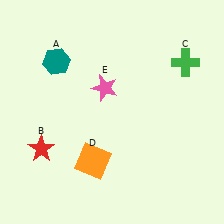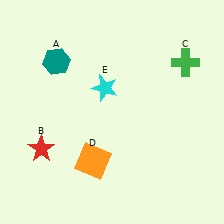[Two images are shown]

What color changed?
The star (E) changed from pink in Image 1 to cyan in Image 2.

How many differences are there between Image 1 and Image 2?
There is 1 difference between the two images.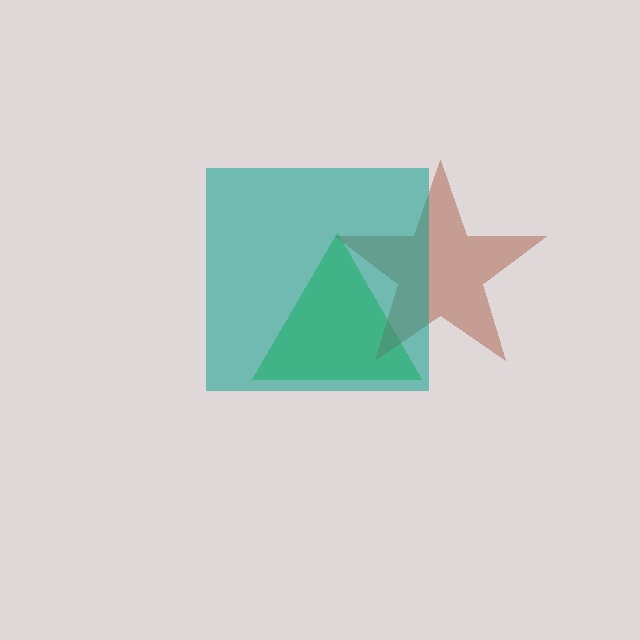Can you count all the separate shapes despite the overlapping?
Yes, there are 3 separate shapes.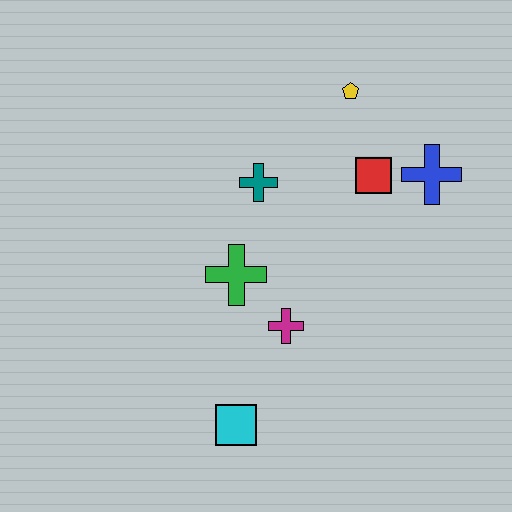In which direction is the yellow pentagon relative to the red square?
The yellow pentagon is above the red square.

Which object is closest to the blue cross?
The red square is closest to the blue cross.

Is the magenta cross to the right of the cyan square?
Yes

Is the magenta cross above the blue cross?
No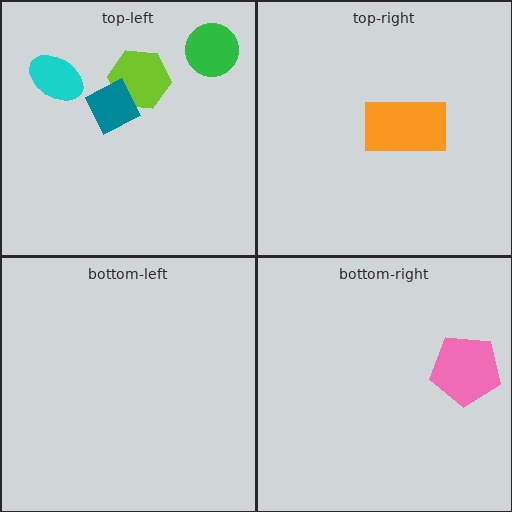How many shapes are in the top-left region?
4.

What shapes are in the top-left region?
The lime hexagon, the teal diamond, the cyan ellipse, the green circle.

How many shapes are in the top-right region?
1.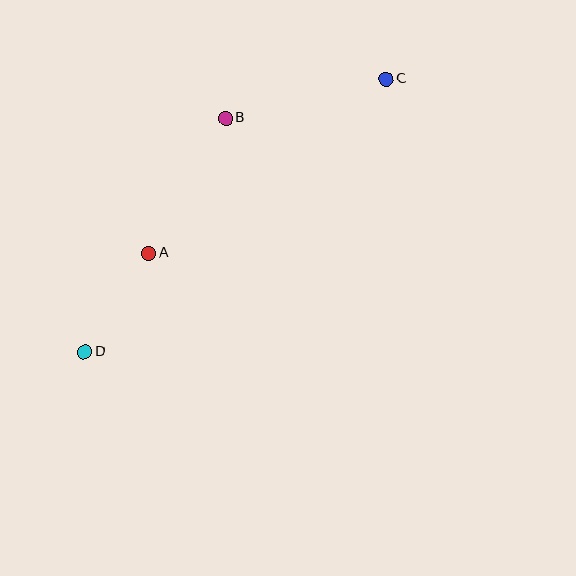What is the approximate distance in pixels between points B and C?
The distance between B and C is approximately 165 pixels.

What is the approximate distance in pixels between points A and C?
The distance between A and C is approximately 295 pixels.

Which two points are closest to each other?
Points A and D are closest to each other.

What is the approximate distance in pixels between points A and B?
The distance between A and B is approximately 155 pixels.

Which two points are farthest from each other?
Points C and D are farthest from each other.